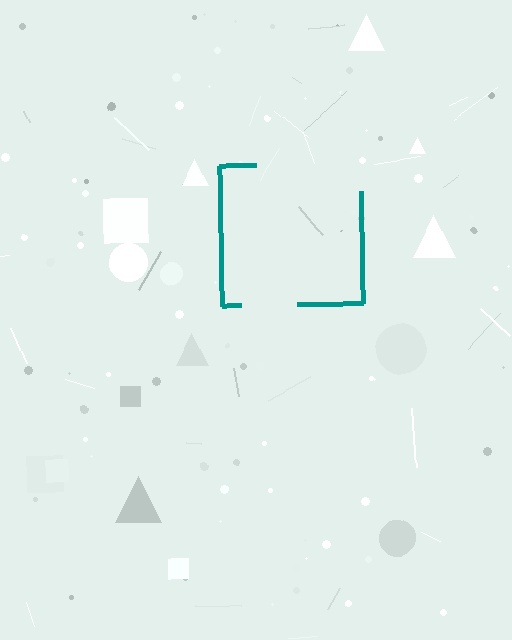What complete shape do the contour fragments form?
The contour fragments form a square.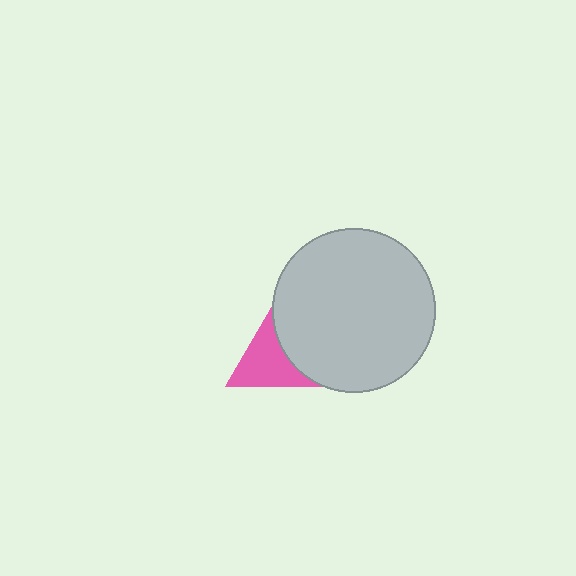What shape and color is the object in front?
The object in front is a light gray circle.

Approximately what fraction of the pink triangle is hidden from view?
Roughly 52% of the pink triangle is hidden behind the light gray circle.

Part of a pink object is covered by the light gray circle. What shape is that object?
It is a triangle.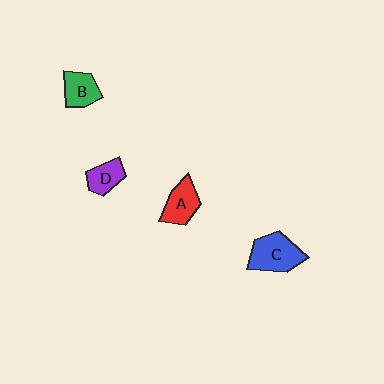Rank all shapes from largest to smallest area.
From largest to smallest: C (blue), A (red), B (green), D (purple).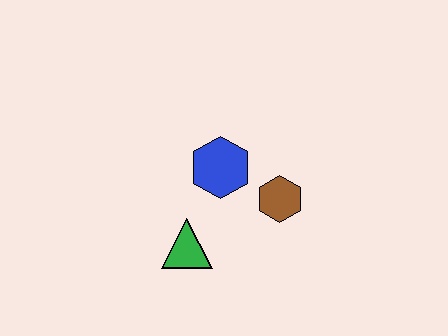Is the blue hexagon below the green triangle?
No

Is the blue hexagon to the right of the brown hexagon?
No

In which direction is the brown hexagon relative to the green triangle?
The brown hexagon is to the right of the green triangle.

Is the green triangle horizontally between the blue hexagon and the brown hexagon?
No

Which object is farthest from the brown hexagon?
The green triangle is farthest from the brown hexagon.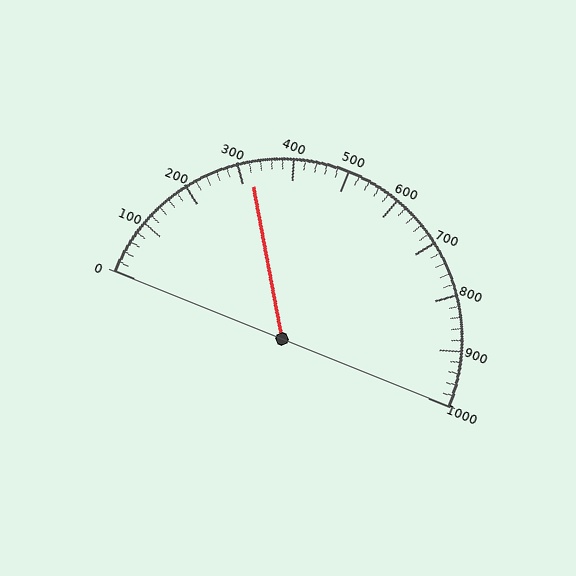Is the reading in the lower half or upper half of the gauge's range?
The reading is in the lower half of the range (0 to 1000).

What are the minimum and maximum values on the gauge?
The gauge ranges from 0 to 1000.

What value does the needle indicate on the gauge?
The needle indicates approximately 320.